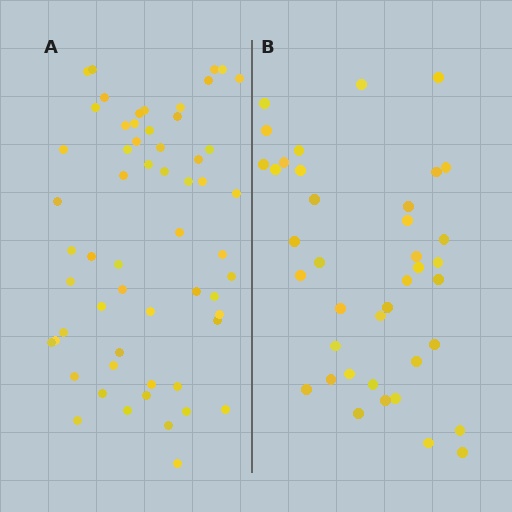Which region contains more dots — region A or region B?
Region A (the left region) has more dots.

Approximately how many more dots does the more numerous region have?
Region A has approximately 20 more dots than region B.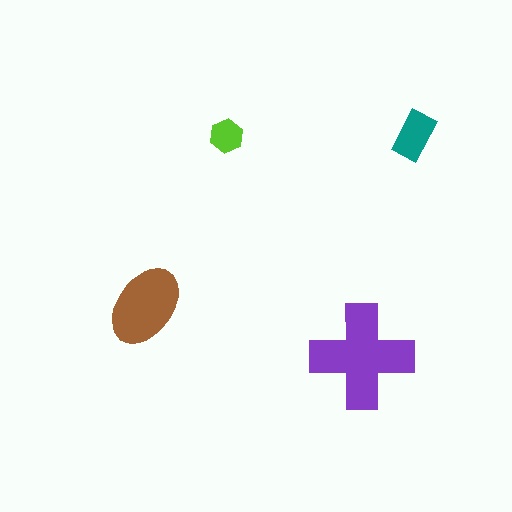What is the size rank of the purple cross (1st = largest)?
1st.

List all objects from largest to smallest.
The purple cross, the brown ellipse, the teal rectangle, the lime hexagon.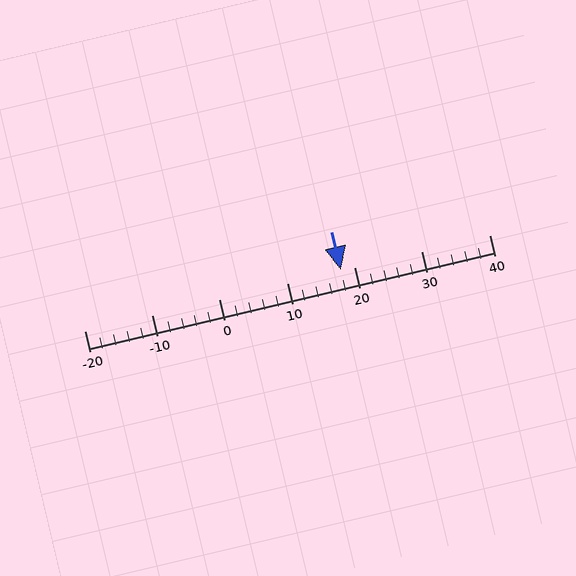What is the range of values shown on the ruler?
The ruler shows values from -20 to 40.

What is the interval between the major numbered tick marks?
The major tick marks are spaced 10 units apart.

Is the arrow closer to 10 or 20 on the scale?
The arrow is closer to 20.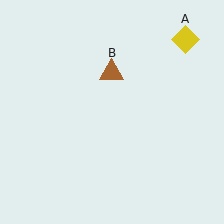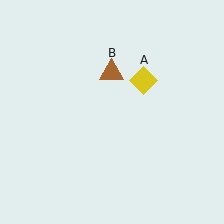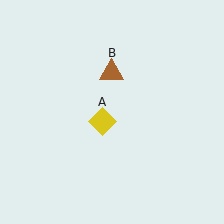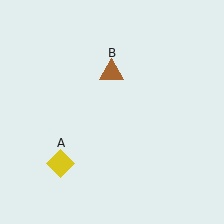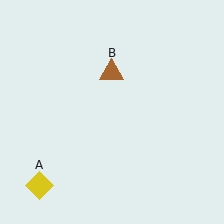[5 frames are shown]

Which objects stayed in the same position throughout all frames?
Brown triangle (object B) remained stationary.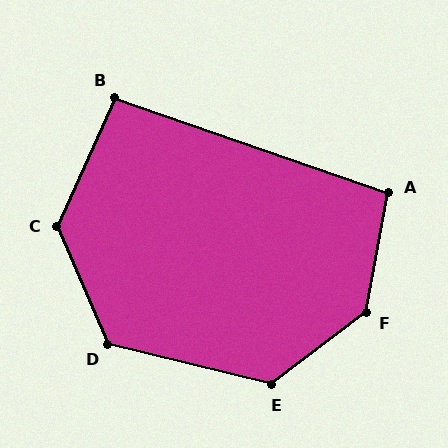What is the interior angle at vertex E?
Approximately 129 degrees (obtuse).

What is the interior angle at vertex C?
Approximately 132 degrees (obtuse).